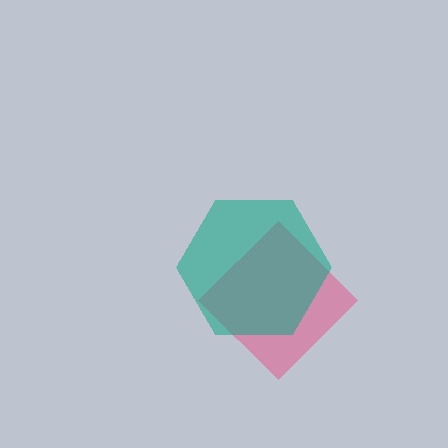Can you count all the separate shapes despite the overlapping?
Yes, there are 2 separate shapes.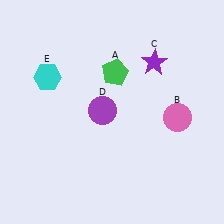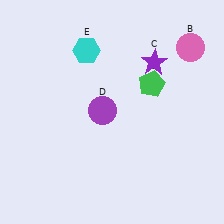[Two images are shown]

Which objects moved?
The objects that moved are: the green pentagon (A), the pink circle (B), the cyan hexagon (E).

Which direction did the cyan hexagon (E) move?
The cyan hexagon (E) moved right.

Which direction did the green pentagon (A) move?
The green pentagon (A) moved right.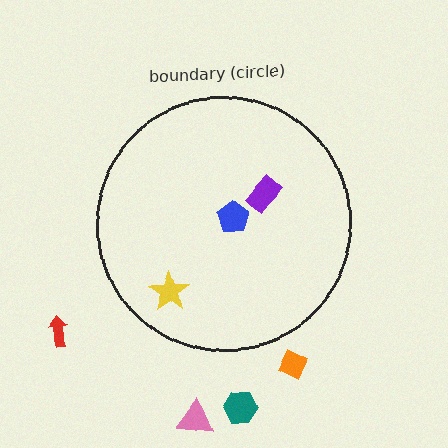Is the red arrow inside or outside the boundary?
Outside.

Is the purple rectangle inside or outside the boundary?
Inside.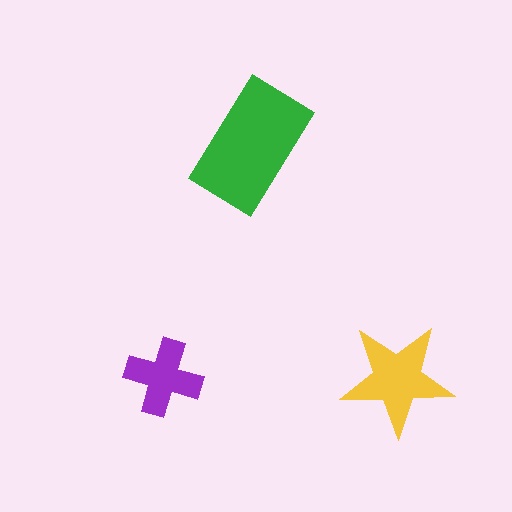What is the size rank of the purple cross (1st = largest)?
3rd.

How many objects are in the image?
There are 3 objects in the image.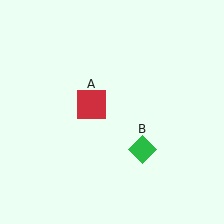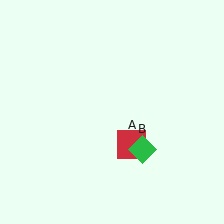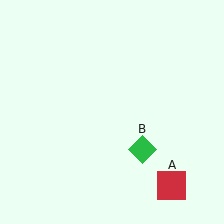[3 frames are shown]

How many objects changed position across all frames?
1 object changed position: red square (object A).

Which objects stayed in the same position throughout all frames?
Green diamond (object B) remained stationary.